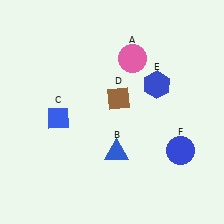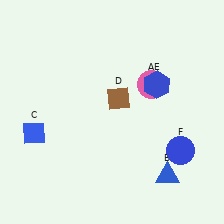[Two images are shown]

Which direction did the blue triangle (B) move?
The blue triangle (B) moved right.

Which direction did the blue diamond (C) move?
The blue diamond (C) moved left.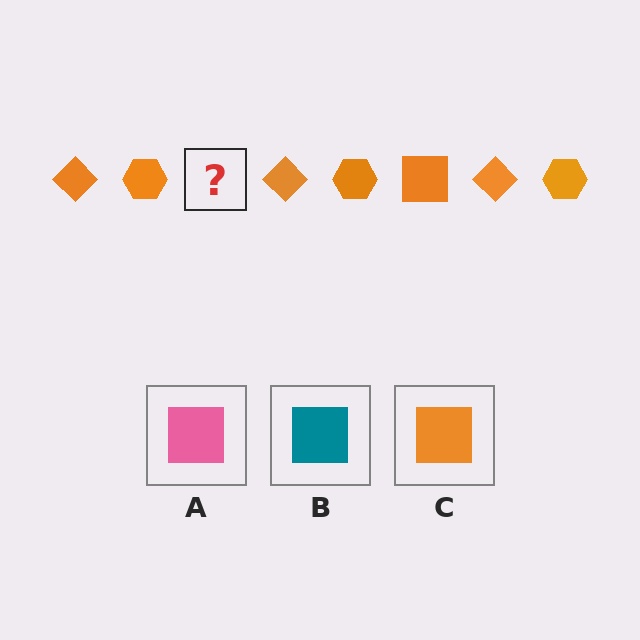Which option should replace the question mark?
Option C.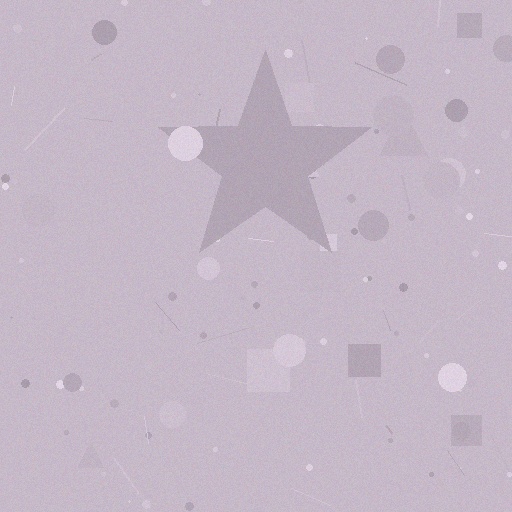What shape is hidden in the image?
A star is hidden in the image.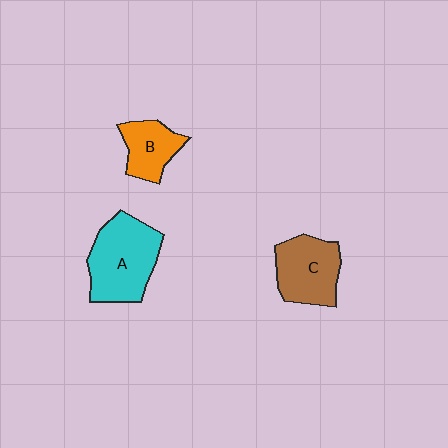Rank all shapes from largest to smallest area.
From largest to smallest: A (cyan), C (brown), B (orange).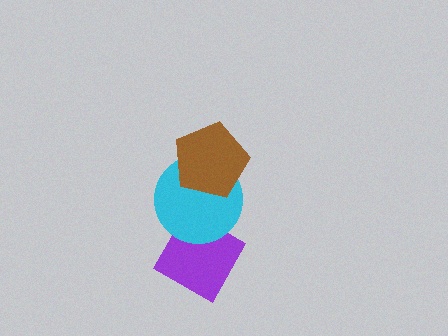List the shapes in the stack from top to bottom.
From top to bottom: the brown pentagon, the cyan circle, the purple diamond.